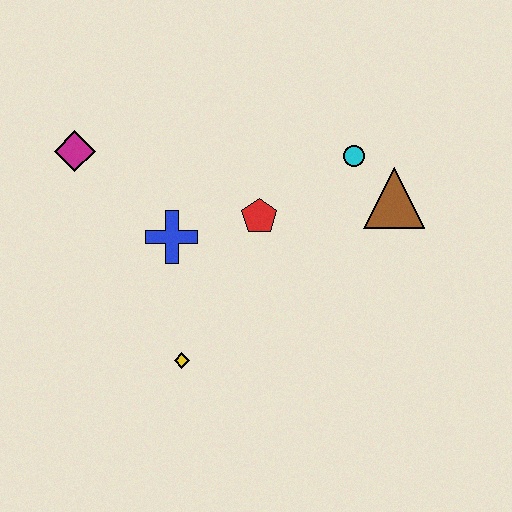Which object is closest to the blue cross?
The red pentagon is closest to the blue cross.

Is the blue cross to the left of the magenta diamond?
No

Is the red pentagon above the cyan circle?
No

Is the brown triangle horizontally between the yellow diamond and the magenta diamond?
No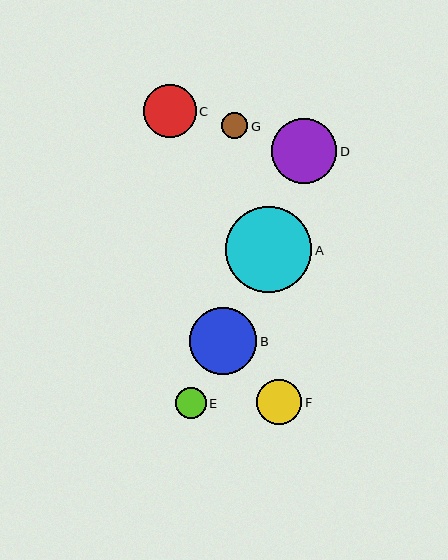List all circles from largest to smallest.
From largest to smallest: A, B, D, C, F, E, G.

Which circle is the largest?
Circle A is the largest with a size of approximately 86 pixels.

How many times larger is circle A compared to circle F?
Circle A is approximately 1.9 times the size of circle F.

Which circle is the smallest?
Circle G is the smallest with a size of approximately 26 pixels.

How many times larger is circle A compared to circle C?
Circle A is approximately 1.6 times the size of circle C.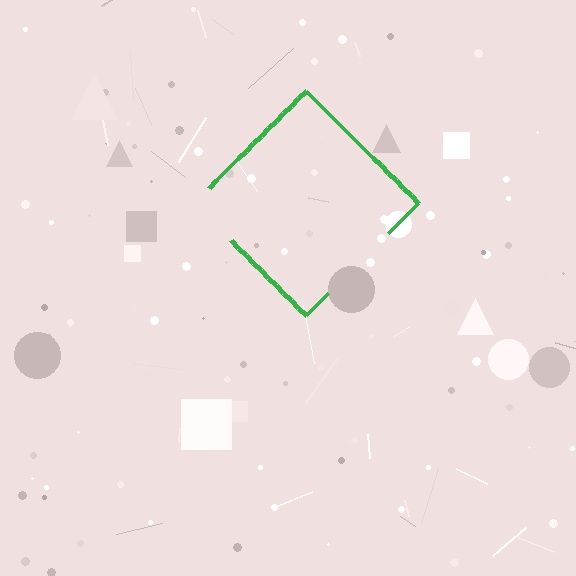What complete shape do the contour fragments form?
The contour fragments form a diamond.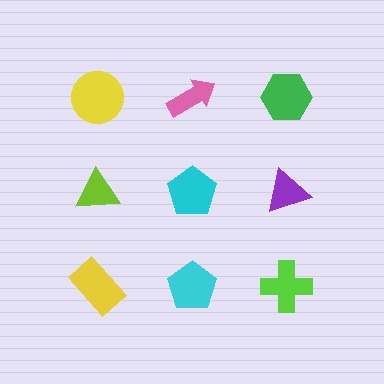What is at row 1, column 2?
A pink arrow.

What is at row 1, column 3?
A green hexagon.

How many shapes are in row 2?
3 shapes.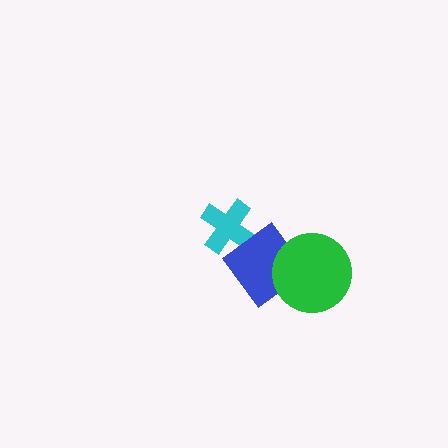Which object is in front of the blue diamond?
The green circle is in front of the blue diamond.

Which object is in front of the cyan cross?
The blue diamond is in front of the cyan cross.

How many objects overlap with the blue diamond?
2 objects overlap with the blue diamond.